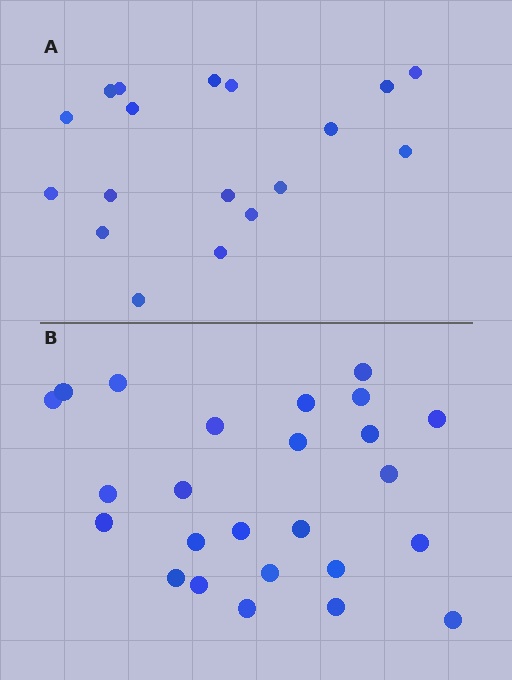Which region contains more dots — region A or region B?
Region B (the bottom region) has more dots.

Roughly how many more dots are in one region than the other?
Region B has roughly 8 or so more dots than region A.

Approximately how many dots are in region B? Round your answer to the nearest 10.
About 20 dots. (The exact count is 25, which rounds to 20.)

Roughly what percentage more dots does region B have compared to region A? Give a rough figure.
About 40% more.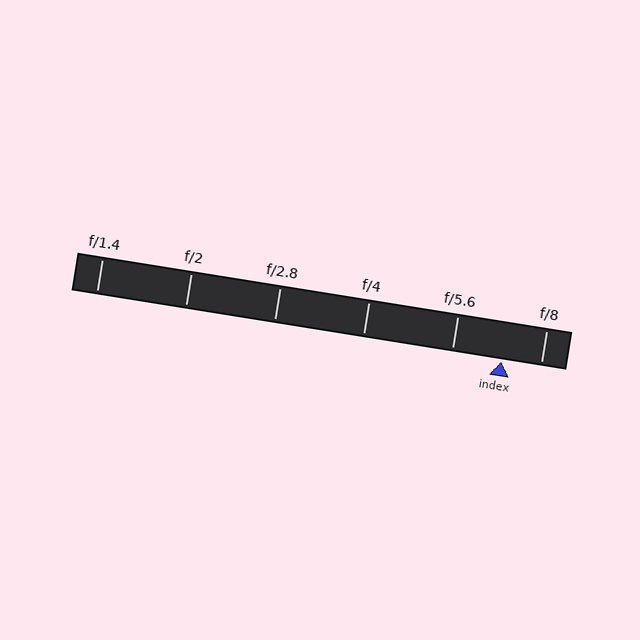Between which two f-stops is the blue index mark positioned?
The index mark is between f/5.6 and f/8.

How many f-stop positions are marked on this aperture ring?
There are 6 f-stop positions marked.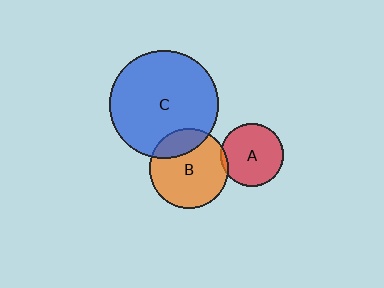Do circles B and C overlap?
Yes.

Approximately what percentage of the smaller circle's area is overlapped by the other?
Approximately 20%.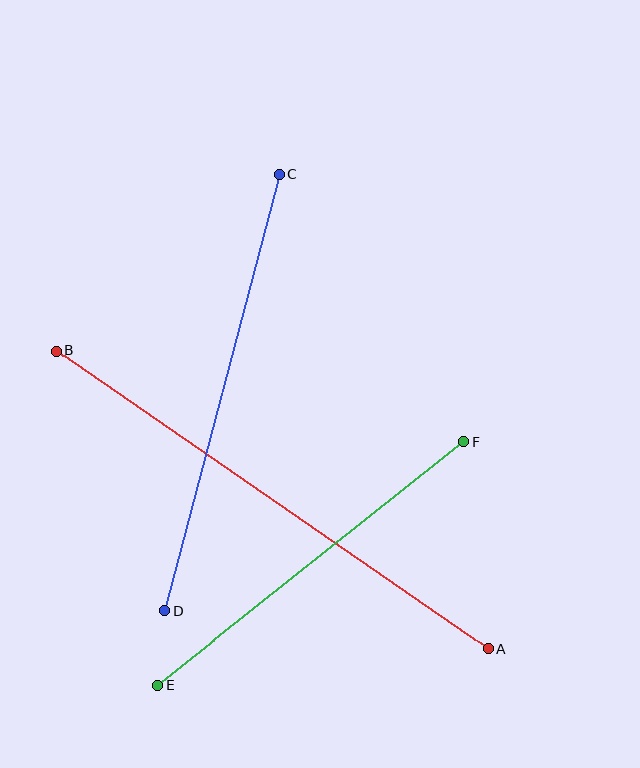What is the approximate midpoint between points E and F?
The midpoint is at approximately (311, 564) pixels.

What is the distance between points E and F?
The distance is approximately 392 pixels.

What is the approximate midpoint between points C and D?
The midpoint is at approximately (222, 393) pixels.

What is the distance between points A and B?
The distance is approximately 524 pixels.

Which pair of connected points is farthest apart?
Points A and B are farthest apart.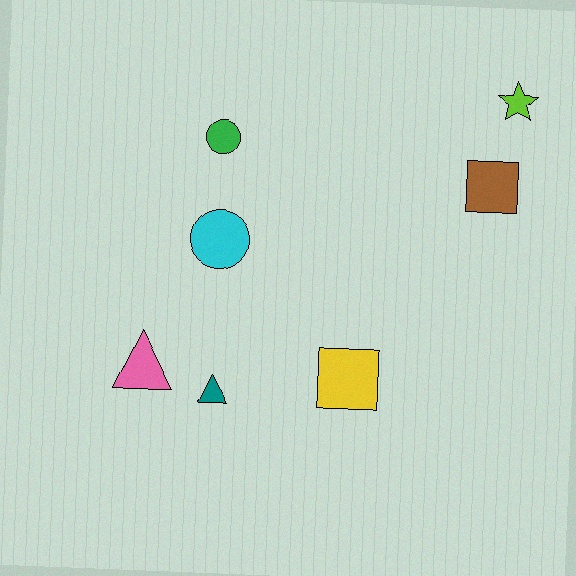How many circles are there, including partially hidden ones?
There are 2 circles.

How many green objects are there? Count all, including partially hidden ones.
There is 1 green object.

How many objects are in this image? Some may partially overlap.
There are 7 objects.